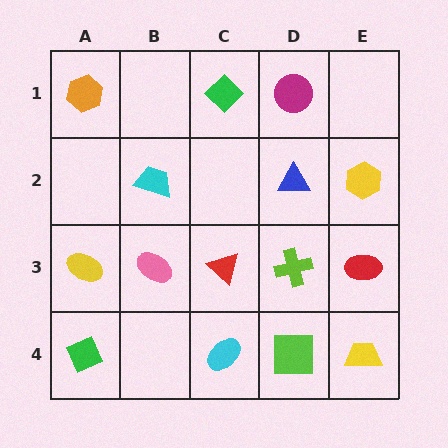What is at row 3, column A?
A yellow ellipse.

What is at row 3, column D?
A lime cross.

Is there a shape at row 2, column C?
No, that cell is empty.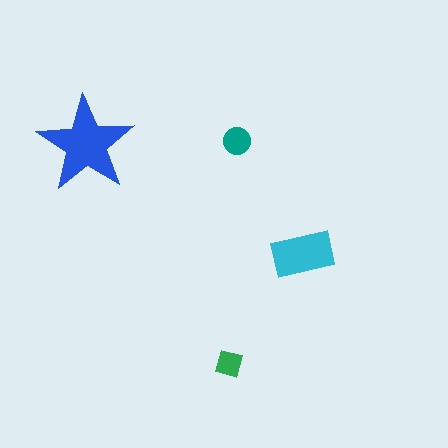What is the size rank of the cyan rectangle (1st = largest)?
2nd.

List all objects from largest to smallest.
The blue star, the cyan rectangle, the teal circle, the green square.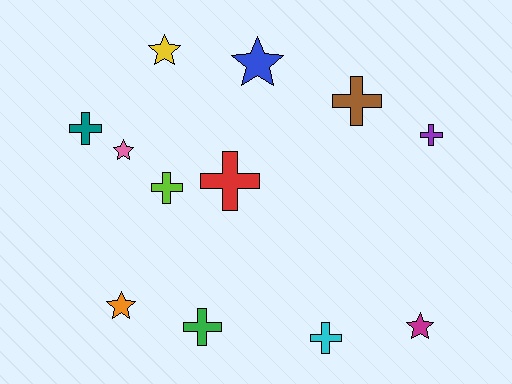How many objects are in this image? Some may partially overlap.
There are 12 objects.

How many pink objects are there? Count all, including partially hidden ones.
There is 1 pink object.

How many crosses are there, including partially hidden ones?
There are 7 crosses.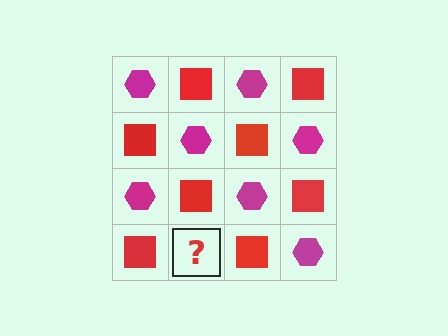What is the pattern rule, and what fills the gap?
The rule is that it alternates magenta hexagon and red square in a checkerboard pattern. The gap should be filled with a magenta hexagon.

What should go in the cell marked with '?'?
The missing cell should contain a magenta hexagon.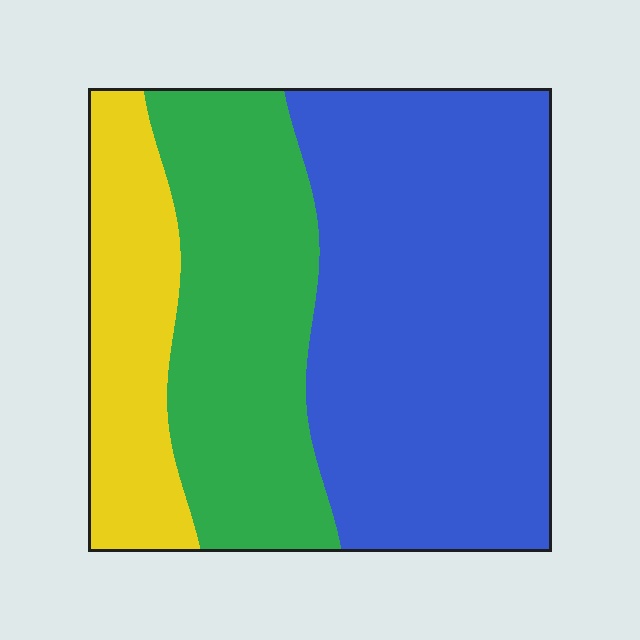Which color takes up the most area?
Blue, at roughly 50%.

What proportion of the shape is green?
Green takes up between a sixth and a third of the shape.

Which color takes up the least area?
Yellow, at roughly 20%.